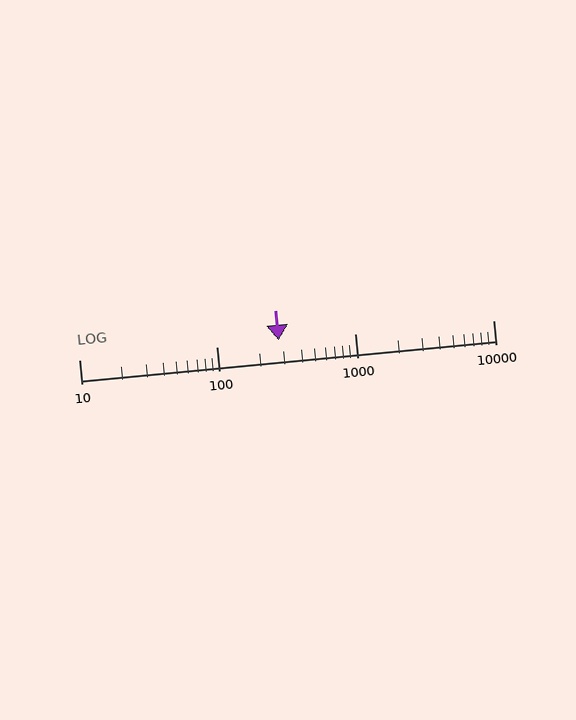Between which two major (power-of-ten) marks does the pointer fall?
The pointer is between 100 and 1000.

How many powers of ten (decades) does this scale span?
The scale spans 3 decades, from 10 to 10000.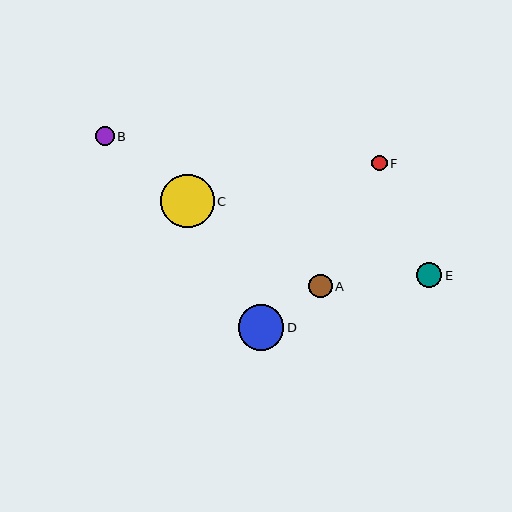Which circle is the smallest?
Circle F is the smallest with a size of approximately 15 pixels.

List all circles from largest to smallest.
From largest to smallest: C, D, E, A, B, F.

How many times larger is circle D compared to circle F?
Circle D is approximately 3.0 times the size of circle F.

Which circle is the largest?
Circle C is the largest with a size of approximately 54 pixels.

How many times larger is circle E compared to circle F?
Circle E is approximately 1.6 times the size of circle F.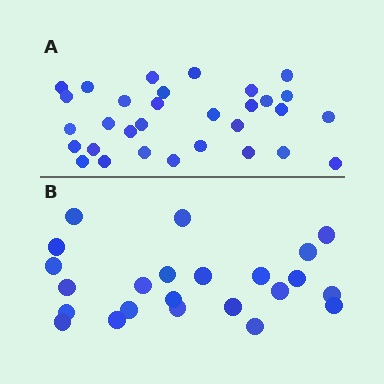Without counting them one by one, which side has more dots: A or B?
Region A (the top region) has more dots.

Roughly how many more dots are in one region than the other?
Region A has roughly 8 or so more dots than region B.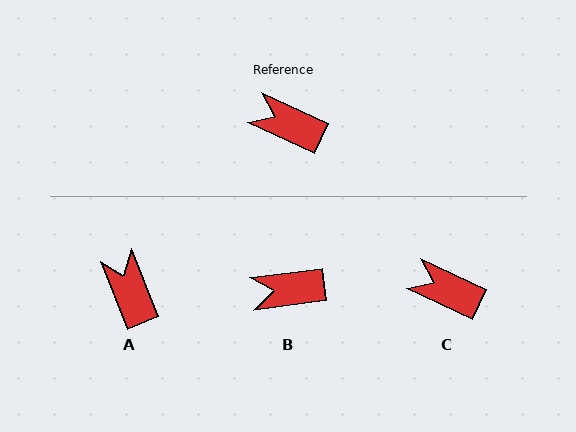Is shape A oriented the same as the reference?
No, it is off by about 43 degrees.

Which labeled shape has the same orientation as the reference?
C.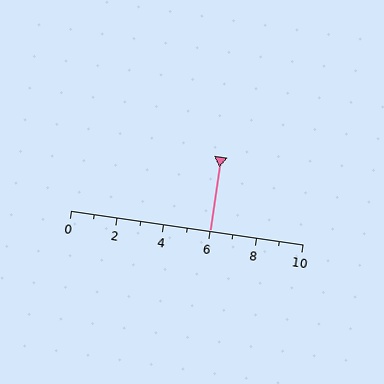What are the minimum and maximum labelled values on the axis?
The axis runs from 0 to 10.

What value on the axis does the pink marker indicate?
The marker indicates approximately 6.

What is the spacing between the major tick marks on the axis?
The major ticks are spaced 2 apart.